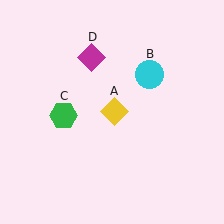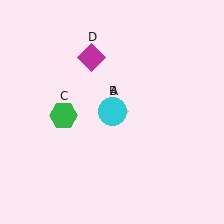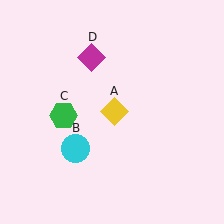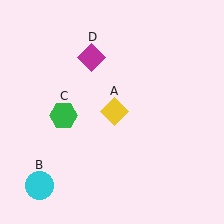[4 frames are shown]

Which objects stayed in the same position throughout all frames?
Yellow diamond (object A) and green hexagon (object C) and magenta diamond (object D) remained stationary.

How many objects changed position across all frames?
1 object changed position: cyan circle (object B).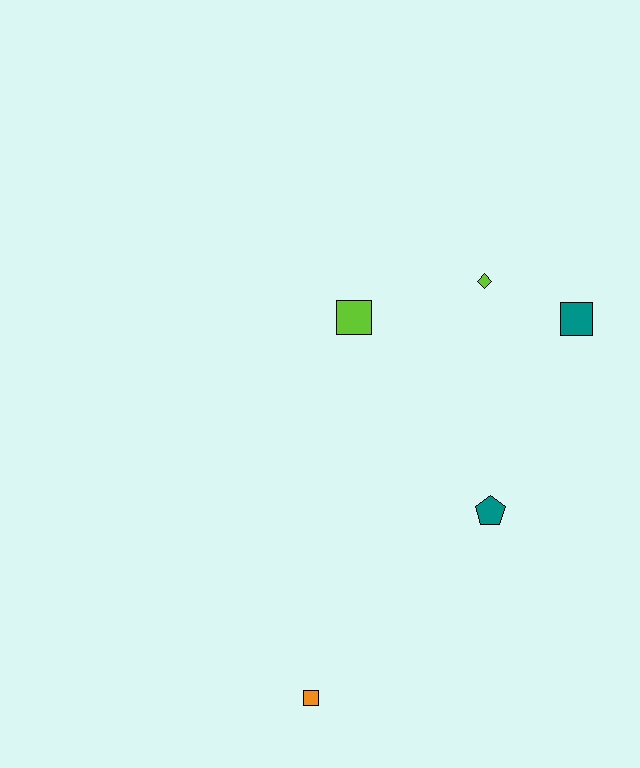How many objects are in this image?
There are 5 objects.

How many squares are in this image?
There are 3 squares.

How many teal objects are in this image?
There are 2 teal objects.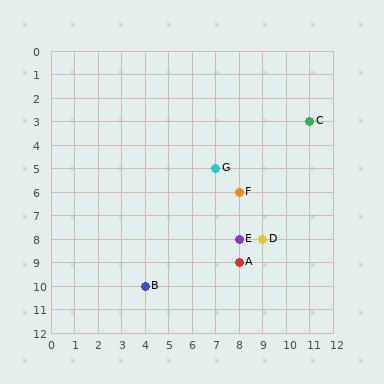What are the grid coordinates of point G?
Point G is at grid coordinates (7, 5).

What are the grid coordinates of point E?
Point E is at grid coordinates (8, 8).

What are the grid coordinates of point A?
Point A is at grid coordinates (8, 9).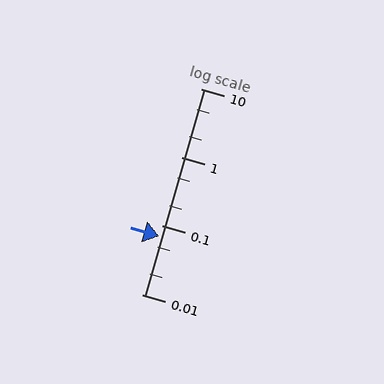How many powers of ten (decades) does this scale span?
The scale spans 3 decades, from 0.01 to 10.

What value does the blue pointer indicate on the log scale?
The pointer indicates approximately 0.071.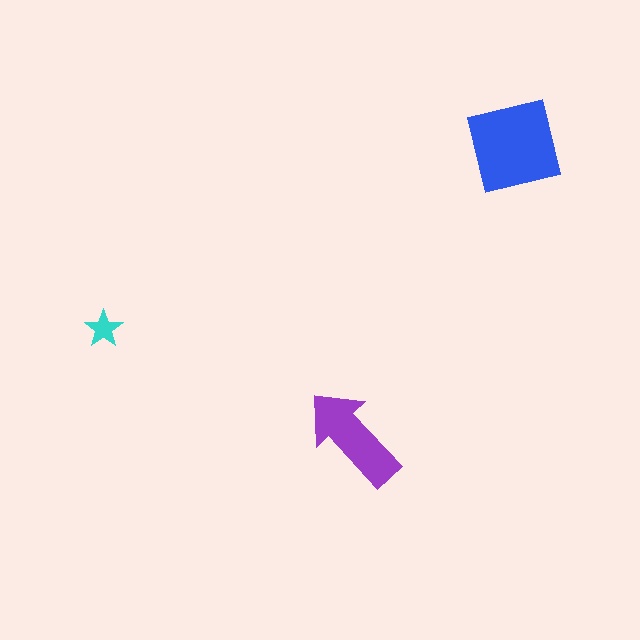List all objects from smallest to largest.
The cyan star, the purple arrow, the blue square.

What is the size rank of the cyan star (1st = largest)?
3rd.